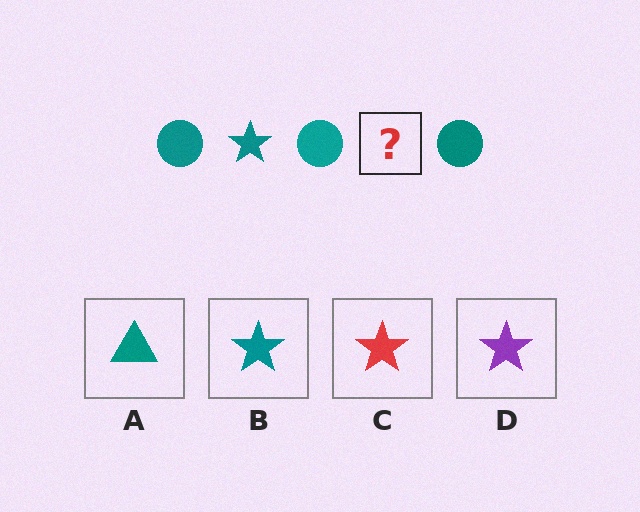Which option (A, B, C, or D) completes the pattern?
B.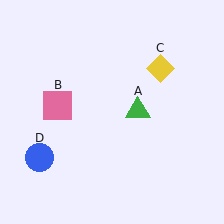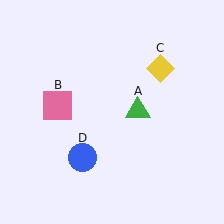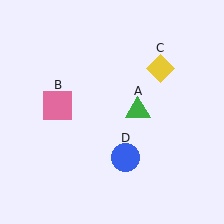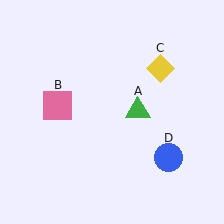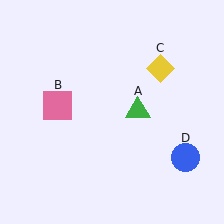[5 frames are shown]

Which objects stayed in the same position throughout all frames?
Green triangle (object A) and pink square (object B) and yellow diamond (object C) remained stationary.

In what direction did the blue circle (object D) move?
The blue circle (object D) moved right.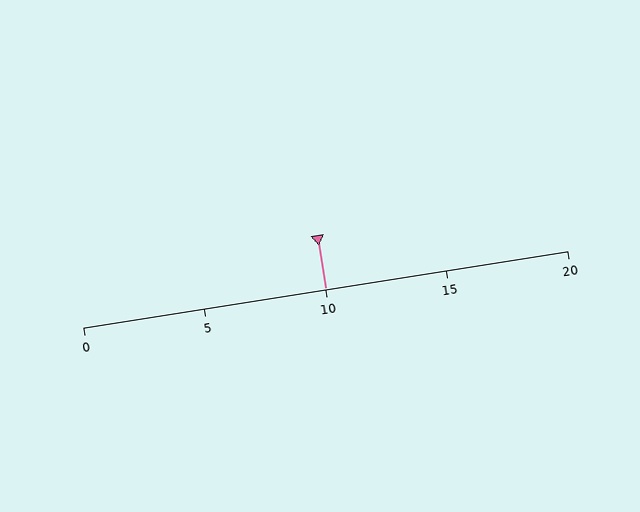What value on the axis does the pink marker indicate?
The marker indicates approximately 10.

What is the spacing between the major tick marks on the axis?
The major ticks are spaced 5 apart.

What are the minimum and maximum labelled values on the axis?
The axis runs from 0 to 20.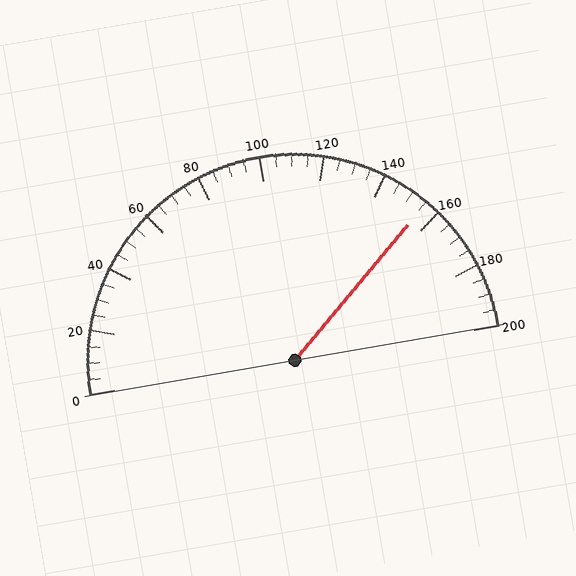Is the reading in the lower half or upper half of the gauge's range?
The reading is in the upper half of the range (0 to 200).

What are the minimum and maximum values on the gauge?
The gauge ranges from 0 to 200.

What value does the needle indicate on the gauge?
The needle indicates approximately 155.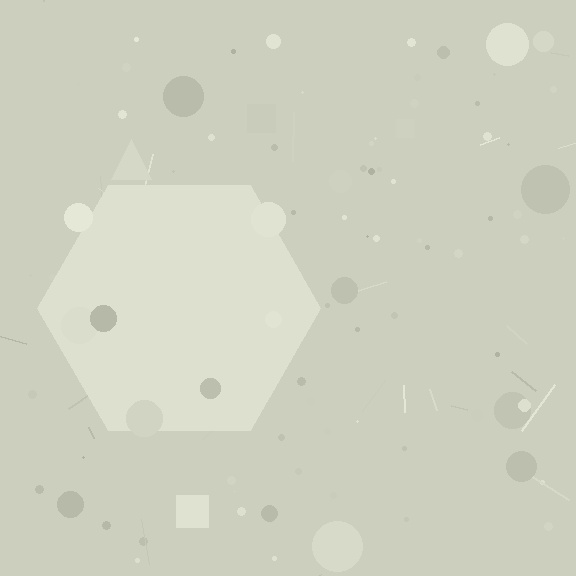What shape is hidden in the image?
A hexagon is hidden in the image.